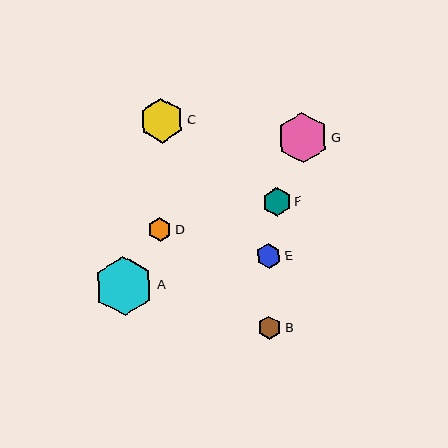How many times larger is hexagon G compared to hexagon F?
Hexagon G is approximately 1.7 times the size of hexagon F.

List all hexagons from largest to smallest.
From largest to smallest: A, G, C, F, E, D, B.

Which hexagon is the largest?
Hexagon A is the largest with a size of approximately 59 pixels.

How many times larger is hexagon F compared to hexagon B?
Hexagon F is approximately 1.2 times the size of hexagon B.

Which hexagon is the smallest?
Hexagon B is the smallest with a size of approximately 23 pixels.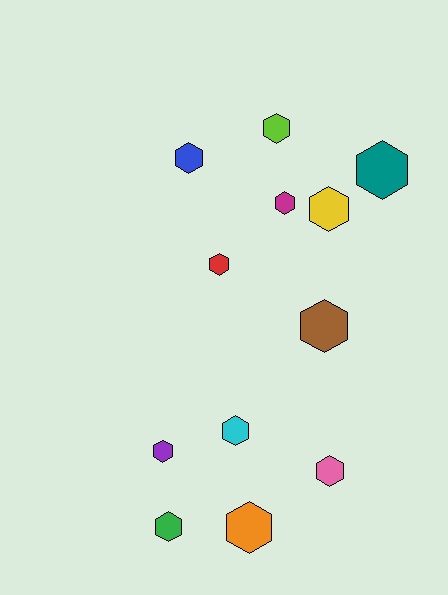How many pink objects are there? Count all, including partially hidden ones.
There is 1 pink object.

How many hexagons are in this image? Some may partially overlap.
There are 12 hexagons.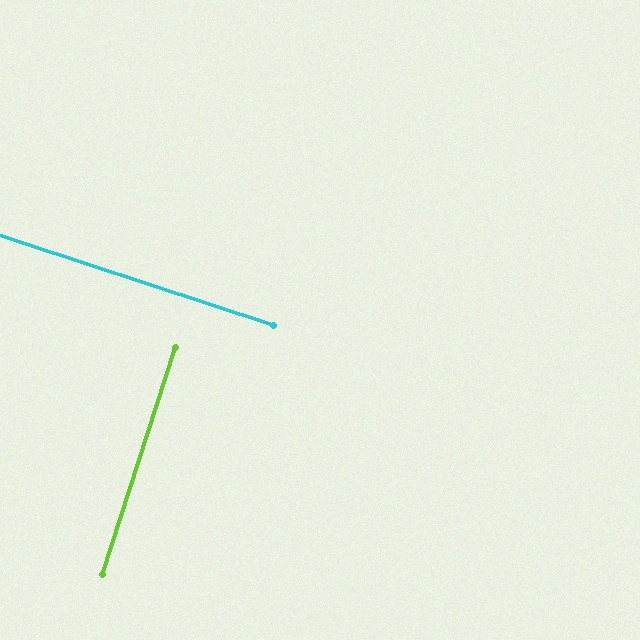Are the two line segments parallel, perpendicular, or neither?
Perpendicular — they meet at approximately 90°.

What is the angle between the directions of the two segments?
Approximately 90 degrees.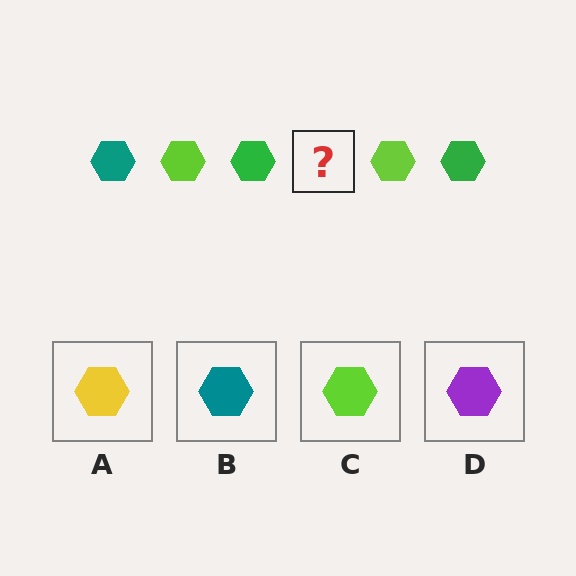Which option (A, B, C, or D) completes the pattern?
B.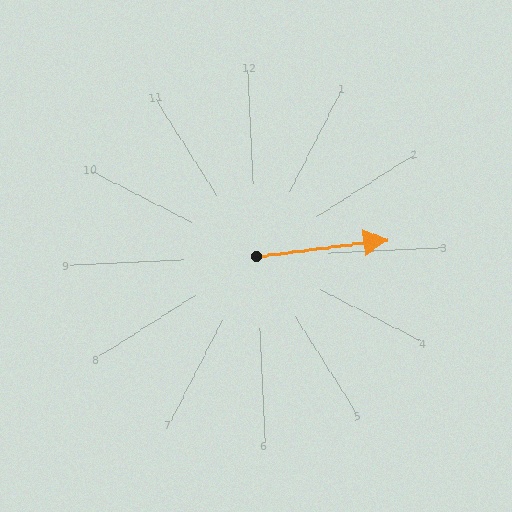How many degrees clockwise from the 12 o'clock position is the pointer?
Approximately 86 degrees.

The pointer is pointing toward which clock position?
Roughly 3 o'clock.